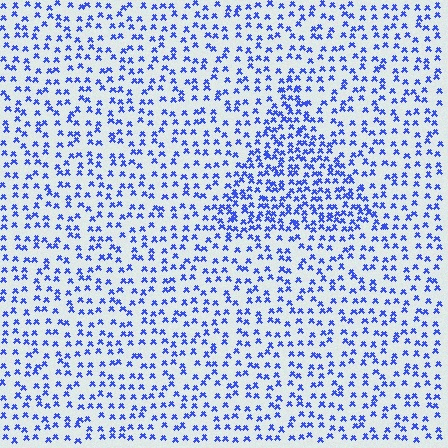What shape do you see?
I see a triangle.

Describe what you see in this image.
The image contains small blue elements arranged at two different densities. A triangle-shaped region is visible where the elements are more densely packed than the surrounding area.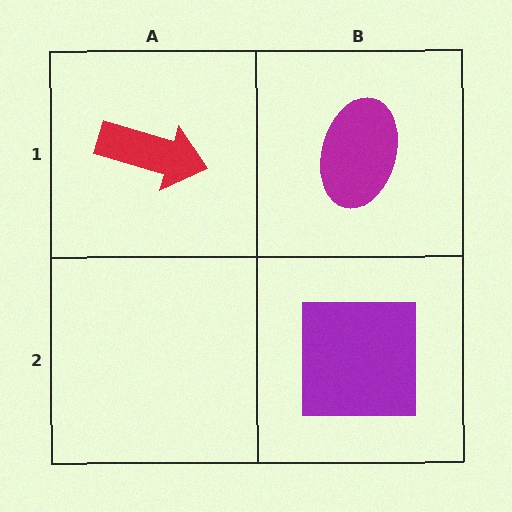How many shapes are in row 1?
2 shapes.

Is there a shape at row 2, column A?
No, that cell is empty.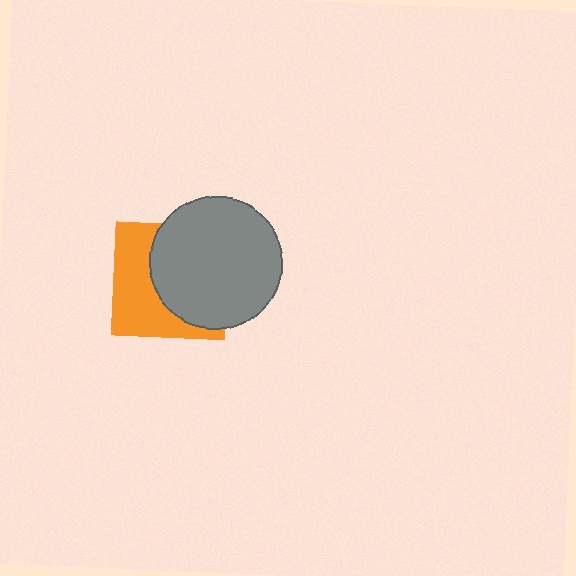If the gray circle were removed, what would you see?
You would see the complete orange square.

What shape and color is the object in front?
The object in front is a gray circle.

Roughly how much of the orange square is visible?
About half of it is visible (roughly 45%).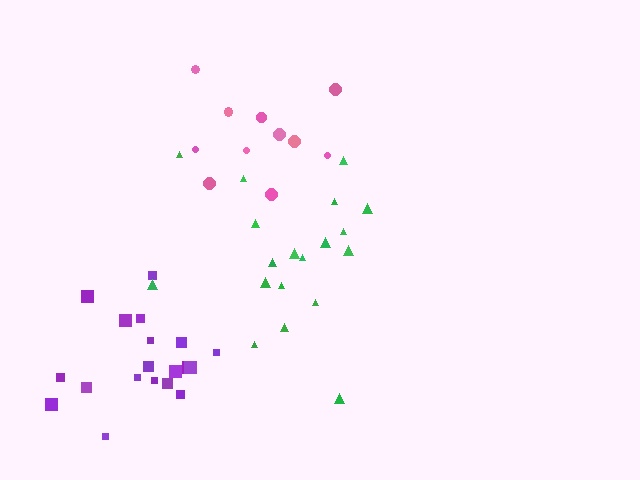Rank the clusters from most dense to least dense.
purple, pink, green.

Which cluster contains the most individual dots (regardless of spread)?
Purple (19).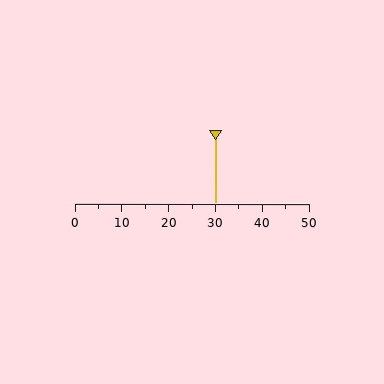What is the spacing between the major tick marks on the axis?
The major ticks are spaced 10 apart.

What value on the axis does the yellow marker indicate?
The marker indicates approximately 30.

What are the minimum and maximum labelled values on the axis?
The axis runs from 0 to 50.